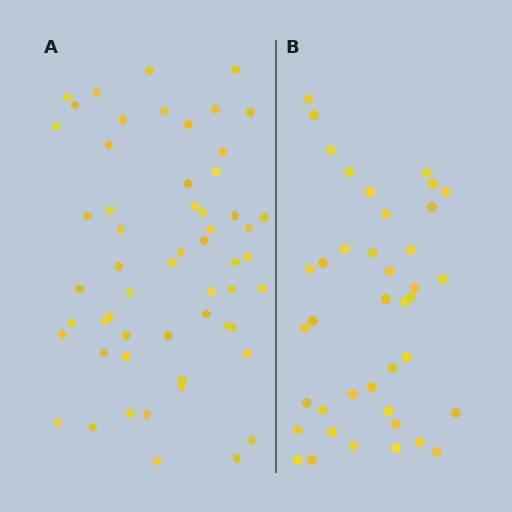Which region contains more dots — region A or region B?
Region A (the left region) has more dots.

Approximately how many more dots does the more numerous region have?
Region A has approximately 15 more dots than region B.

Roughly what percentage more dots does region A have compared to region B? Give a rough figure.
About 40% more.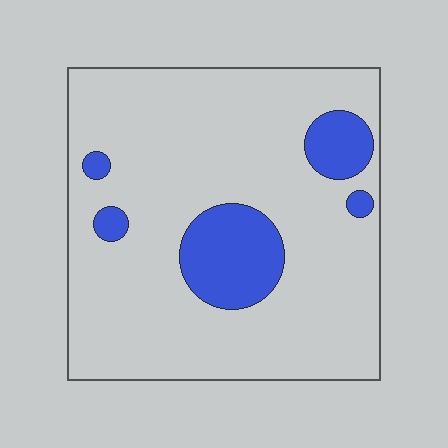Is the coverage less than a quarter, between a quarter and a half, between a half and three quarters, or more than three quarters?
Less than a quarter.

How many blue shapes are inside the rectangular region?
5.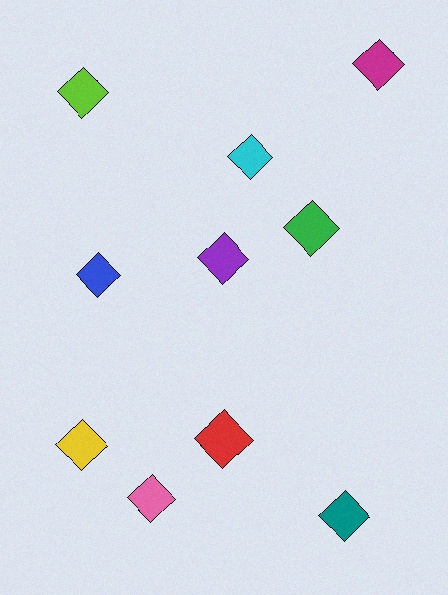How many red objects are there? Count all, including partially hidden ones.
There is 1 red object.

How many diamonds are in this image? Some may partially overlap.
There are 10 diamonds.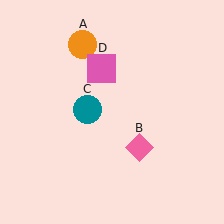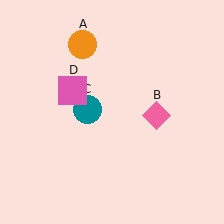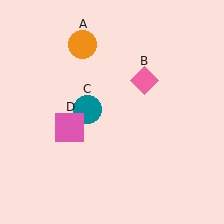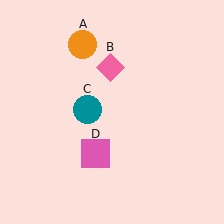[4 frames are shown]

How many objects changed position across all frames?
2 objects changed position: pink diamond (object B), pink square (object D).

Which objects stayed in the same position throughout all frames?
Orange circle (object A) and teal circle (object C) remained stationary.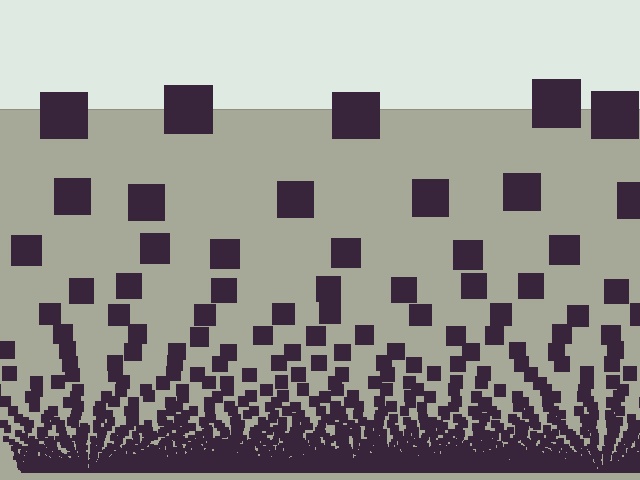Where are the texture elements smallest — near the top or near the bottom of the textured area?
Near the bottom.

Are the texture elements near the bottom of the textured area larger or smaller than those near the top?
Smaller. The gradient is inverted — elements near the bottom are smaller and denser.